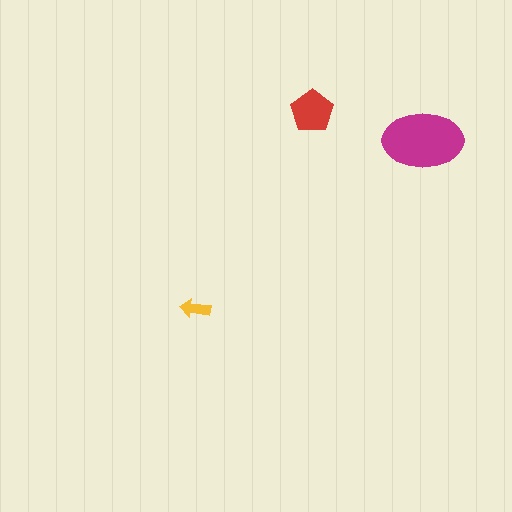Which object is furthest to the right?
The magenta ellipse is rightmost.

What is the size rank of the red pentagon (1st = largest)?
2nd.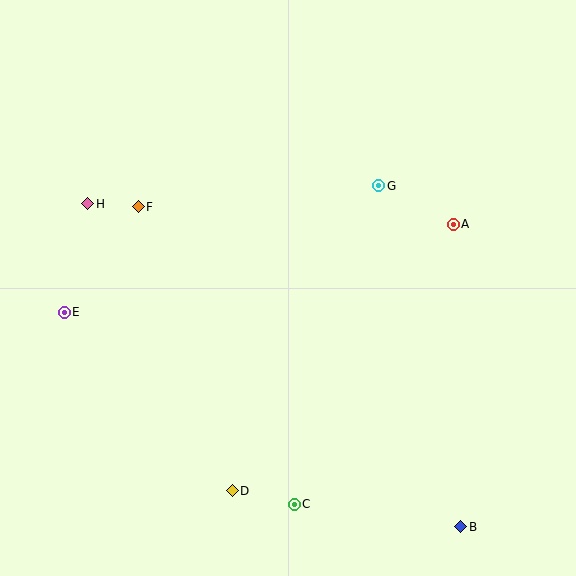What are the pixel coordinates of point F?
Point F is at (138, 207).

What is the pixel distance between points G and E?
The distance between G and E is 339 pixels.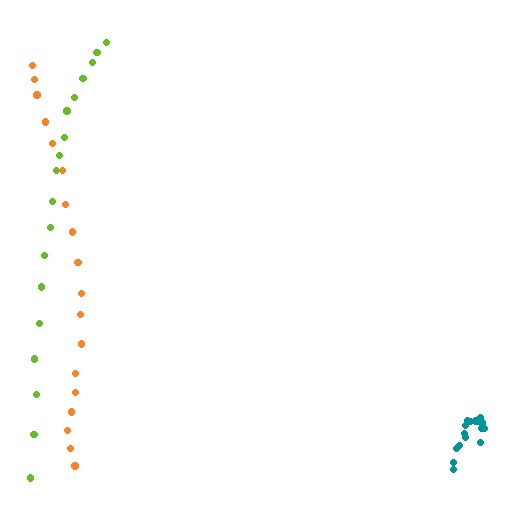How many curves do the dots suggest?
There are 3 distinct paths.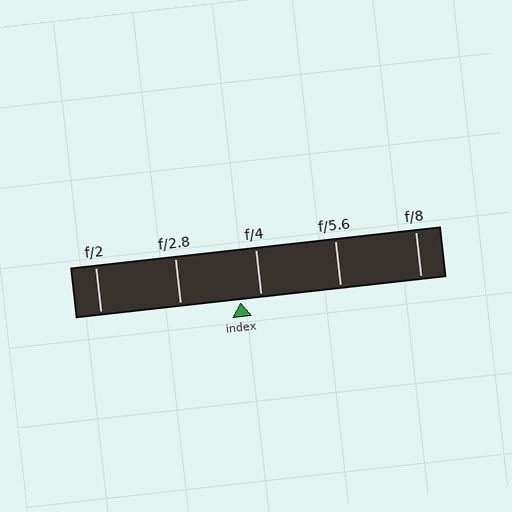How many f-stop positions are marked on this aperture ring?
There are 5 f-stop positions marked.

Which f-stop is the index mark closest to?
The index mark is closest to f/4.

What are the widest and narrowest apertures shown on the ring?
The widest aperture shown is f/2 and the narrowest is f/8.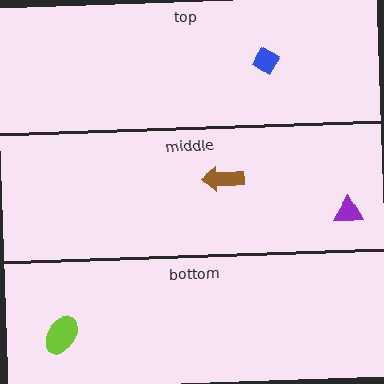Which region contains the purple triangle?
The middle region.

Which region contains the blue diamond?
The top region.